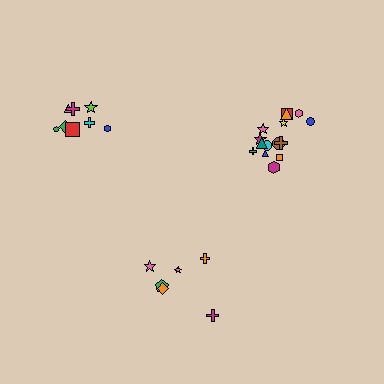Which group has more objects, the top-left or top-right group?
The top-right group.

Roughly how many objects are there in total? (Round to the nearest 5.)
Roughly 30 objects in total.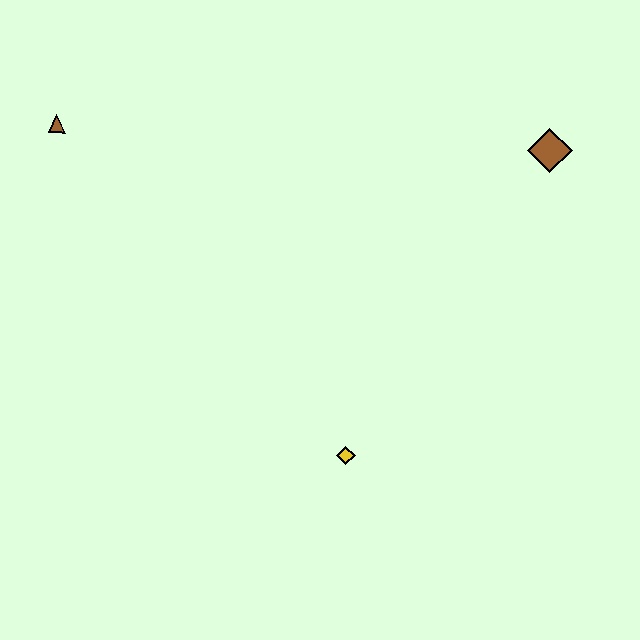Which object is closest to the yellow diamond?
The brown diamond is closest to the yellow diamond.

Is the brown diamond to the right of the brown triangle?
Yes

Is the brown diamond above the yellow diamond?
Yes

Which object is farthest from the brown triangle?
The brown diamond is farthest from the brown triangle.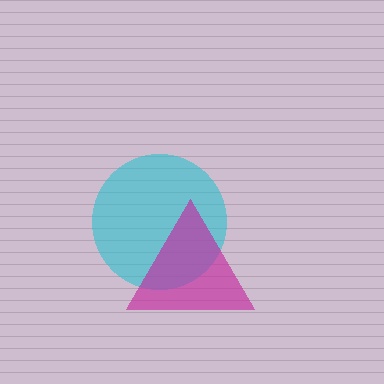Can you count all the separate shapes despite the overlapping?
Yes, there are 2 separate shapes.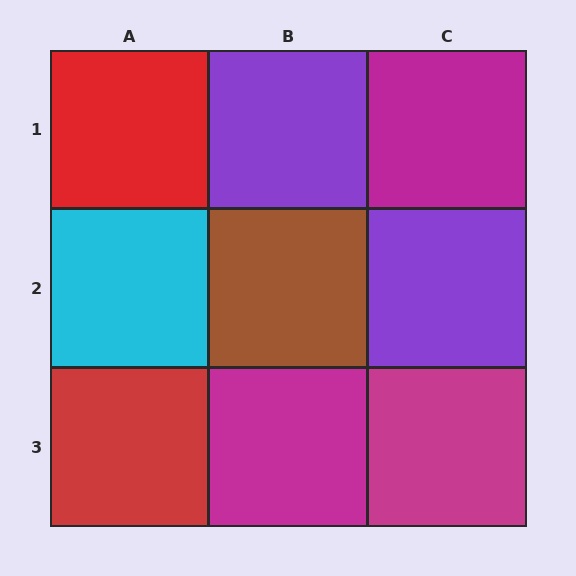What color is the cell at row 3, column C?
Magenta.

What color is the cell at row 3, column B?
Magenta.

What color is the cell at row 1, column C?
Magenta.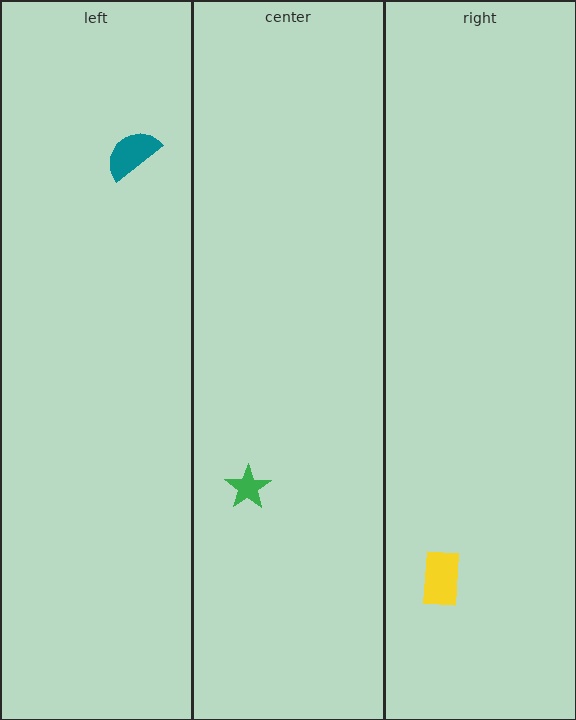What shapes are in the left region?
The teal semicircle.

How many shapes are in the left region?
1.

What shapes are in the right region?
The yellow rectangle.